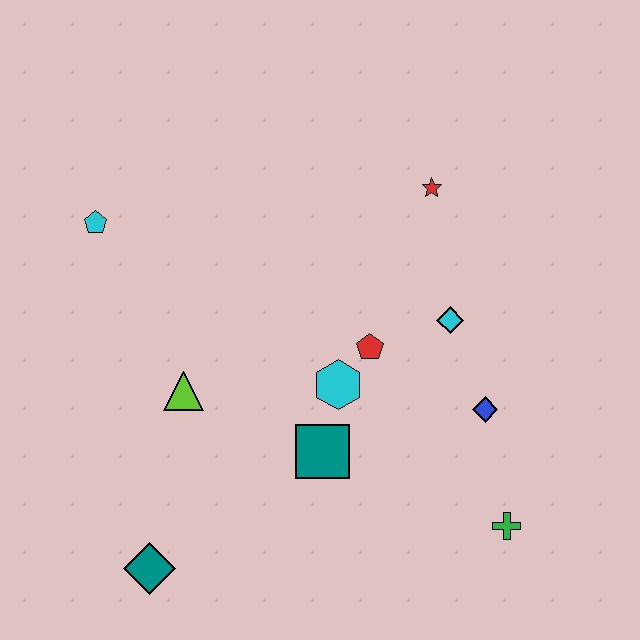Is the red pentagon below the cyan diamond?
Yes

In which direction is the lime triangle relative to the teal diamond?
The lime triangle is above the teal diamond.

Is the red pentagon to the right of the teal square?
Yes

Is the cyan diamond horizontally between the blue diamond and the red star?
Yes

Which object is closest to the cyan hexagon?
The red pentagon is closest to the cyan hexagon.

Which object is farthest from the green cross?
The cyan pentagon is farthest from the green cross.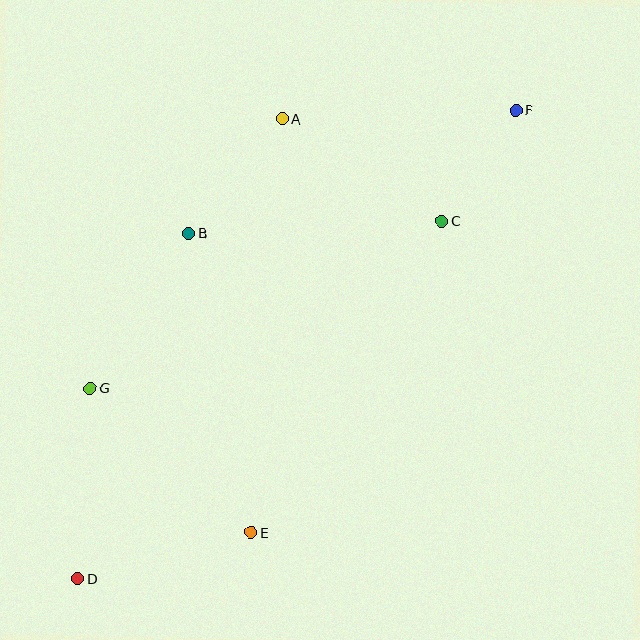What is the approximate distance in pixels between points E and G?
The distance between E and G is approximately 216 pixels.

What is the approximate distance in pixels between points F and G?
The distance between F and G is approximately 508 pixels.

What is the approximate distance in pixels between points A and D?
The distance between A and D is approximately 503 pixels.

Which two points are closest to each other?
Points C and F are closest to each other.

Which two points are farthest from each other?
Points D and F are farthest from each other.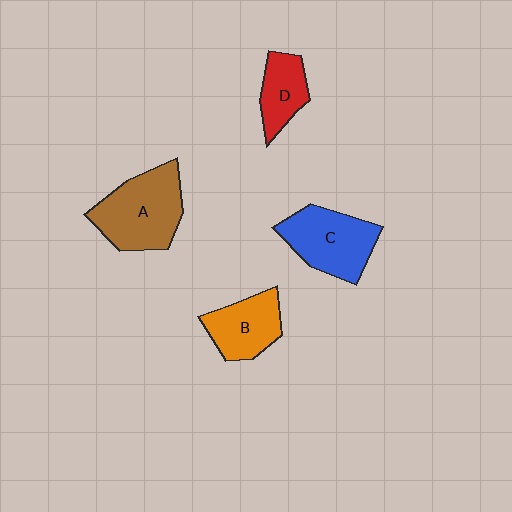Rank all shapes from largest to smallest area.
From largest to smallest: A (brown), C (blue), B (orange), D (red).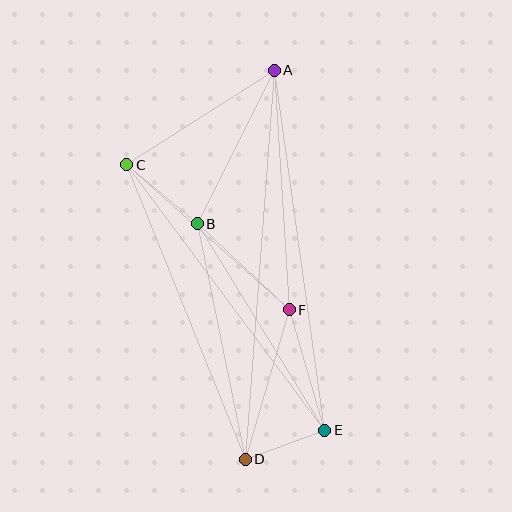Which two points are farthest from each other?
Points A and D are farthest from each other.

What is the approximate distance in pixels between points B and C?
The distance between B and C is approximately 92 pixels.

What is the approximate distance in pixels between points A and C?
The distance between A and C is approximately 176 pixels.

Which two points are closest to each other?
Points D and E are closest to each other.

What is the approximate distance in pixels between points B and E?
The distance between B and E is approximately 243 pixels.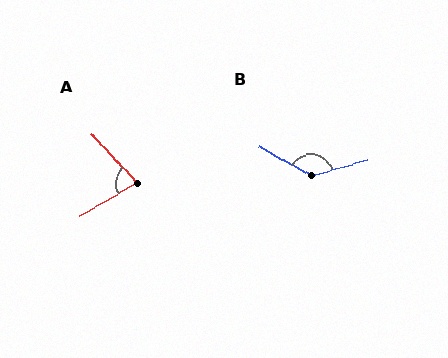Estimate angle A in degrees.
Approximately 78 degrees.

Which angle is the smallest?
A, at approximately 78 degrees.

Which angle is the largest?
B, at approximately 136 degrees.